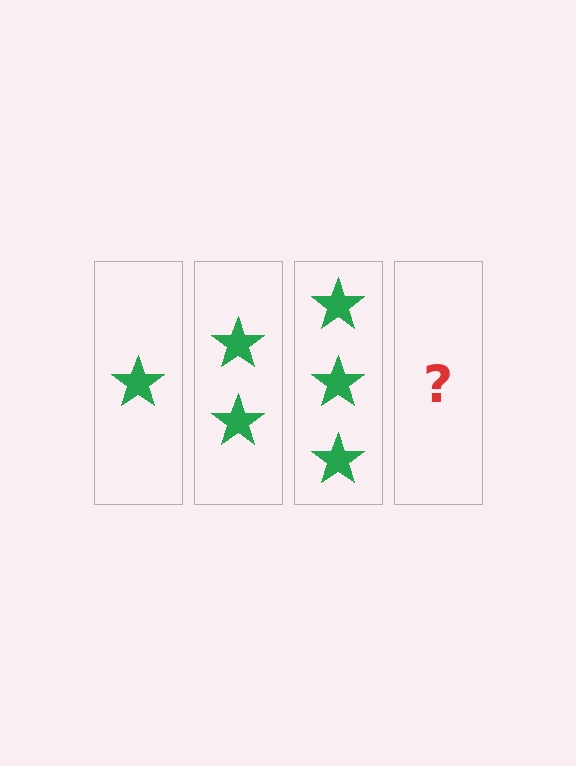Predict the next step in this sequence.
The next step is 4 stars.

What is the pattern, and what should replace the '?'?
The pattern is that each step adds one more star. The '?' should be 4 stars.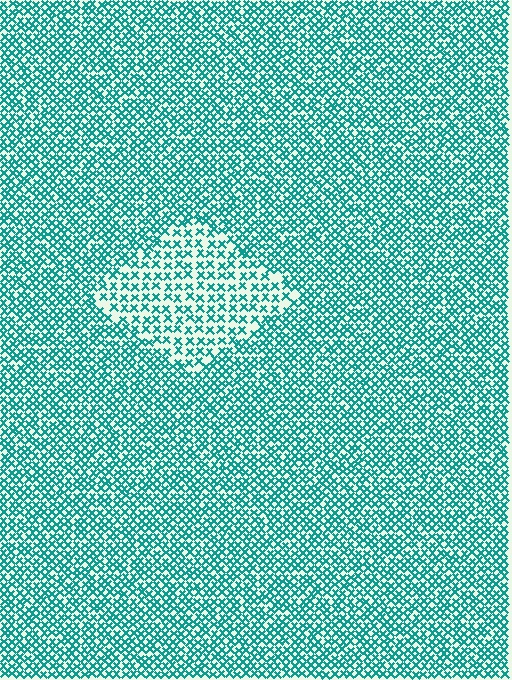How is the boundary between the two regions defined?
The boundary is defined by a change in element density (approximately 1.8x ratio). All elements are the same color, size, and shape.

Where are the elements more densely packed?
The elements are more densely packed outside the diamond boundary.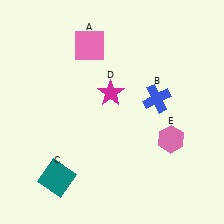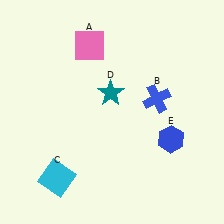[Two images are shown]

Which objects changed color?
C changed from teal to cyan. D changed from magenta to teal. E changed from pink to blue.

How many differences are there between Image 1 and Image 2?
There are 3 differences between the two images.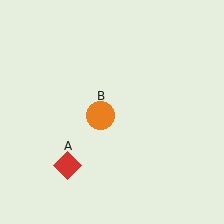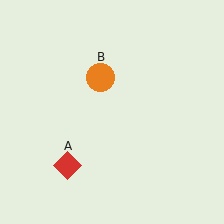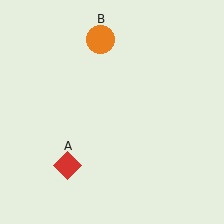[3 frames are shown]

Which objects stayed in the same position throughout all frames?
Red diamond (object A) remained stationary.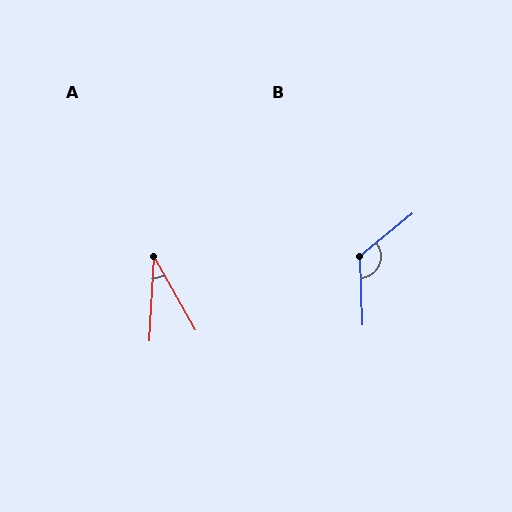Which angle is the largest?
B, at approximately 127 degrees.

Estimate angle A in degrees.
Approximately 33 degrees.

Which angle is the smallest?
A, at approximately 33 degrees.